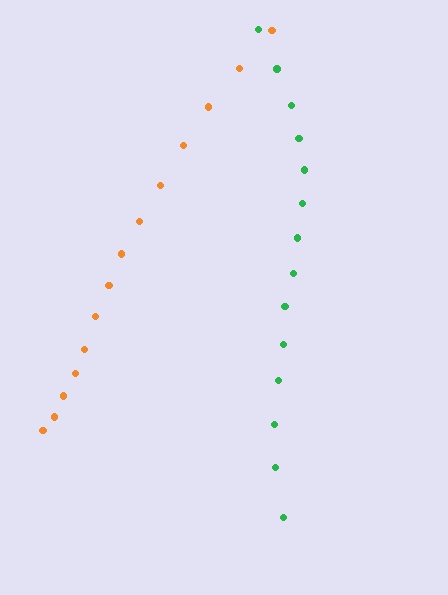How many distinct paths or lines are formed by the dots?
There are 2 distinct paths.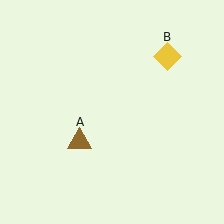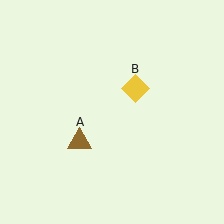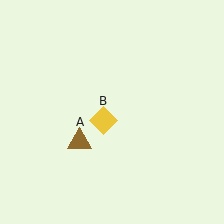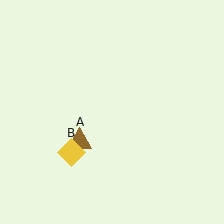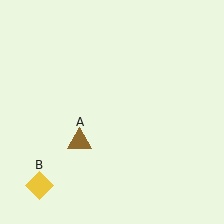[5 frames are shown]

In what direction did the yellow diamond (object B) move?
The yellow diamond (object B) moved down and to the left.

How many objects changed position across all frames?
1 object changed position: yellow diamond (object B).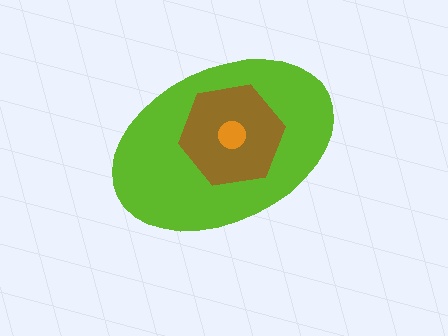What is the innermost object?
The orange circle.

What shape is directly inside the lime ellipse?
The brown hexagon.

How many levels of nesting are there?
3.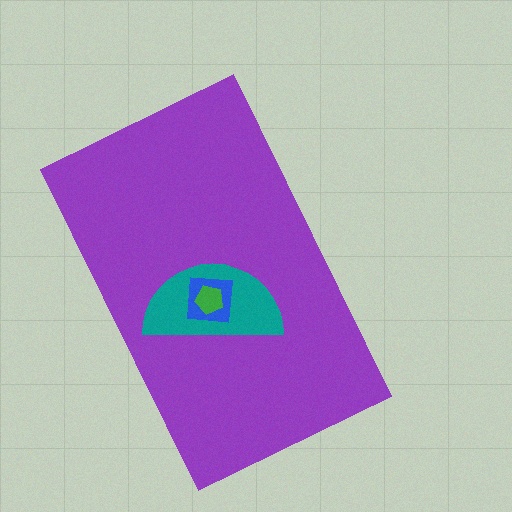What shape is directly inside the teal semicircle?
The blue square.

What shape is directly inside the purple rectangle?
The teal semicircle.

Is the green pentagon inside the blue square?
Yes.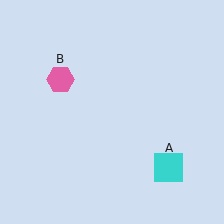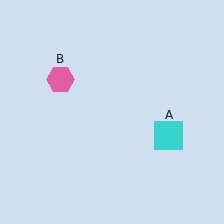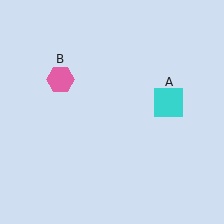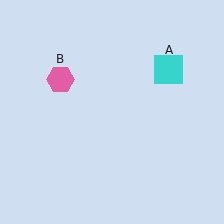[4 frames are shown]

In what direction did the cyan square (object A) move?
The cyan square (object A) moved up.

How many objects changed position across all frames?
1 object changed position: cyan square (object A).